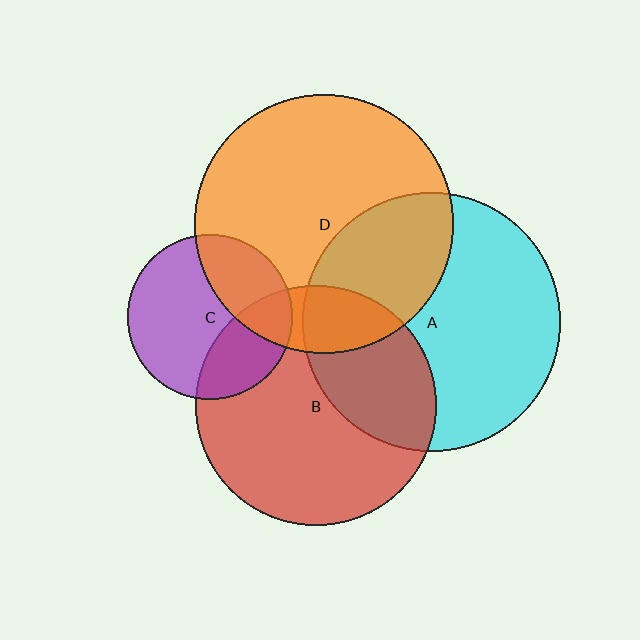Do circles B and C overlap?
Yes.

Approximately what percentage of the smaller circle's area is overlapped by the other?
Approximately 30%.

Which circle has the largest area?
Circle D (orange).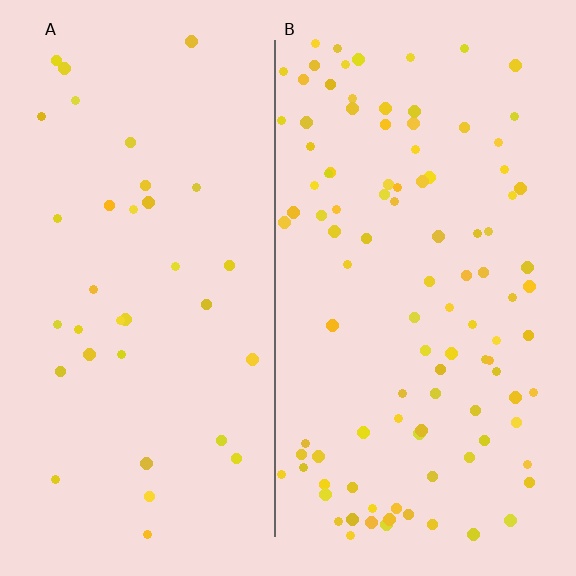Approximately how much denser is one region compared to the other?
Approximately 2.9× — region B over region A.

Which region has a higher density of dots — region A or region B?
B (the right).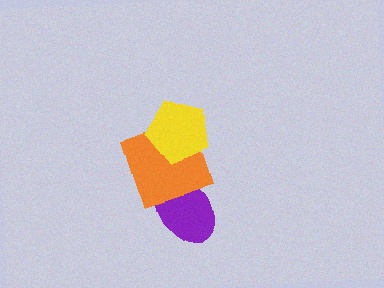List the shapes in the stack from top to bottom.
From top to bottom: the yellow pentagon, the orange square, the purple ellipse.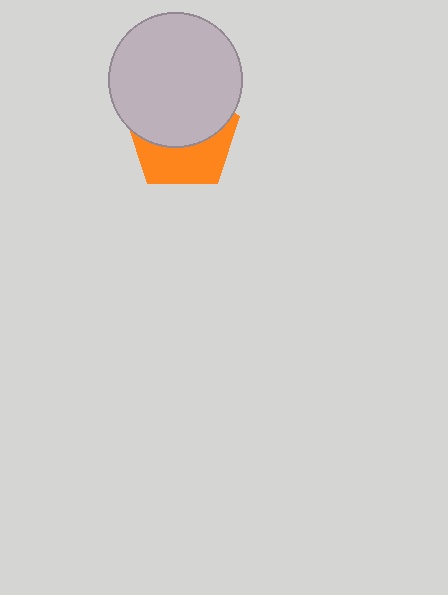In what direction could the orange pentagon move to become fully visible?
The orange pentagon could move down. That would shift it out from behind the light gray circle entirely.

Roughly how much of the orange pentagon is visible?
A small part of it is visible (roughly 44%).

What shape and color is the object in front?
The object in front is a light gray circle.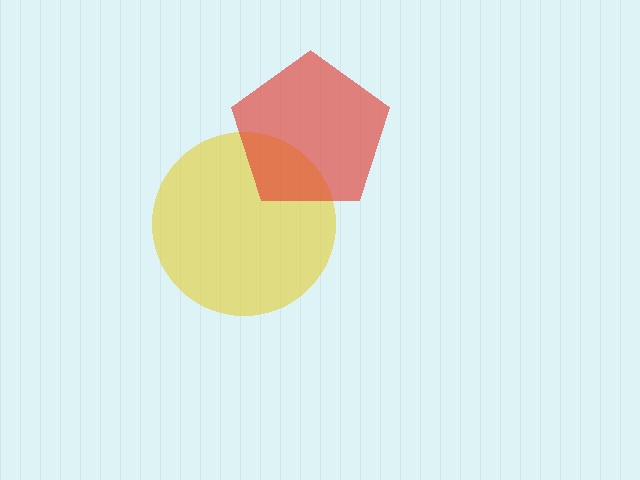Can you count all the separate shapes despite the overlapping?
Yes, there are 2 separate shapes.